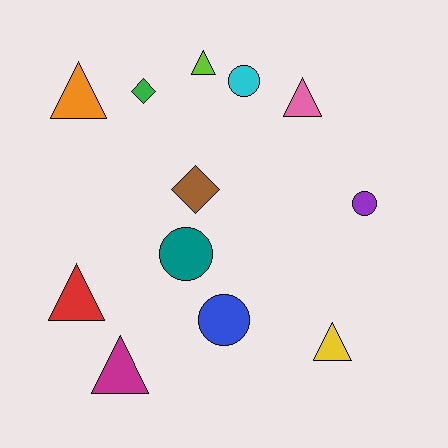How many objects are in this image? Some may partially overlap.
There are 12 objects.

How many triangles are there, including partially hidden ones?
There are 6 triangles.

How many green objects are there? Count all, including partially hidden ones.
There is 1 green object.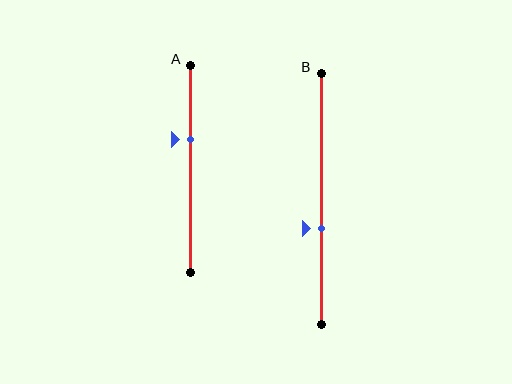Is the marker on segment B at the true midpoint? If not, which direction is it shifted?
No, the marker on segment B is shifted downward by about 12% of the segment length.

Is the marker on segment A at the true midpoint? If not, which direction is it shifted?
No, the marker on segment A is shifted upward by about 15% of the segment length.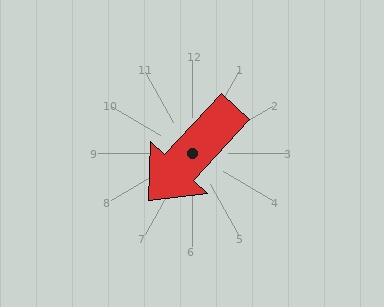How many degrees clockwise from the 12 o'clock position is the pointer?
Approximately 223 degrees.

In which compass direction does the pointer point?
Southwest.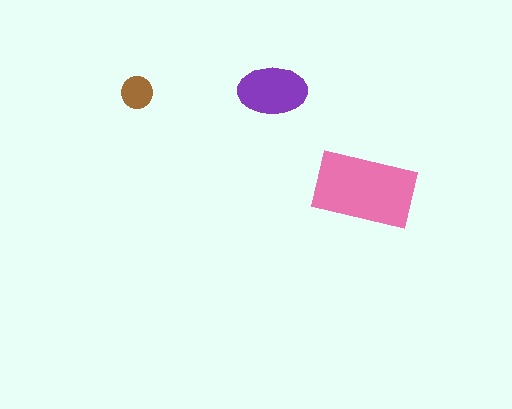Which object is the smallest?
The brown circle.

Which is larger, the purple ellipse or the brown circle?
The purple ellipse.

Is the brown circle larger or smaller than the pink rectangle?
Smaller.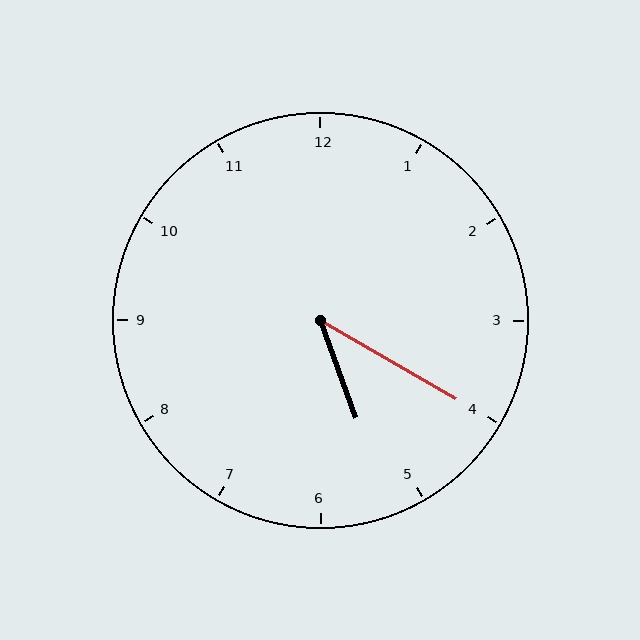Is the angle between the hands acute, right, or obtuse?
It is acute.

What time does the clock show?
5:20.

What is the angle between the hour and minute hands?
Approximately 40 degrees.